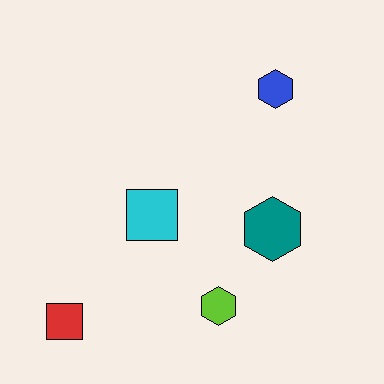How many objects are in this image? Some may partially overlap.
There are 5 objects.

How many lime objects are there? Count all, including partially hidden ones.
There is 1 lime object.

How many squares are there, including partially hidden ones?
There are 2 squares.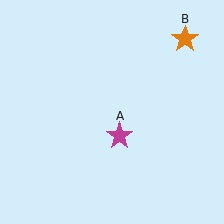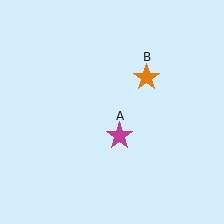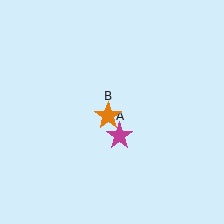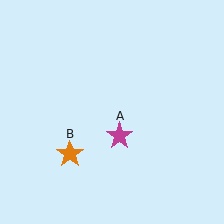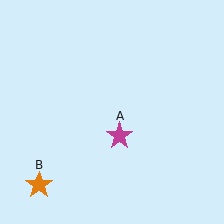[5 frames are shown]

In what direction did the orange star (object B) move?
The orange star (object B) moved down and to the left.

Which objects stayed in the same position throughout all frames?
Magenta star (object A) remained stationary.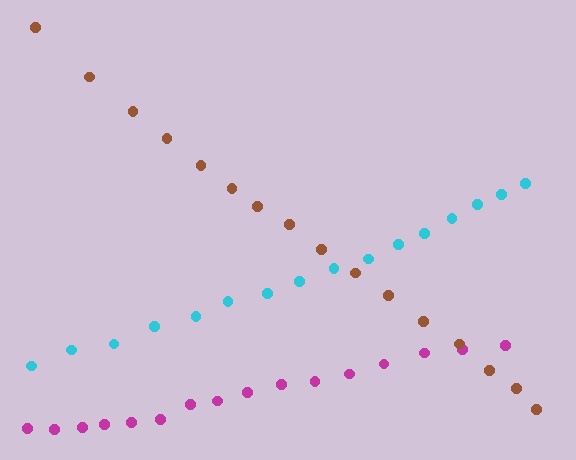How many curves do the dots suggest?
There are 3 distinct paths.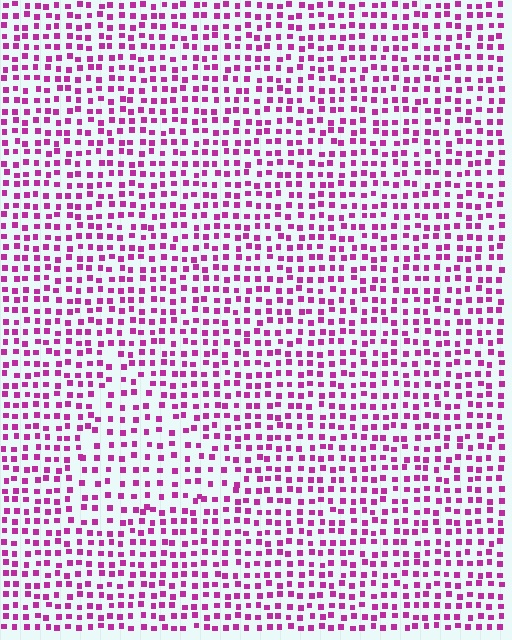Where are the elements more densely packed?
The elements are more densely packed outside the triangle boundary.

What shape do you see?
I see a triangle.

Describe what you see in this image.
The image contains small magenta elements arranged at two different densities. A triangle-shaped region is visible where the elements are less densely packed than the surrounding area.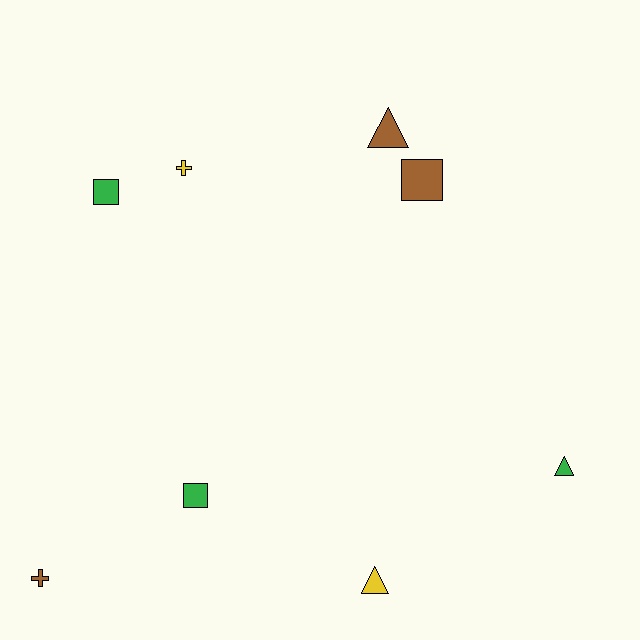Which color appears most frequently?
Green, with 3 objects.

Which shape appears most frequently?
Triangle, with 3 objects.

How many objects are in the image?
There are 8 objects.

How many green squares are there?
There are 2 green squares.